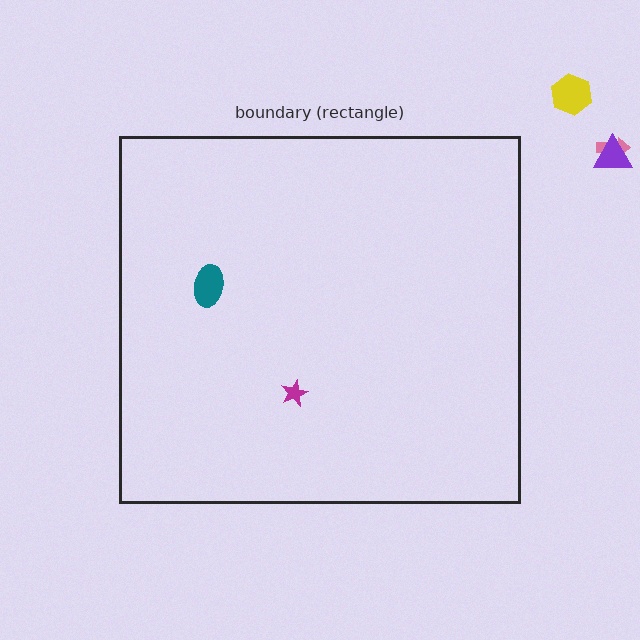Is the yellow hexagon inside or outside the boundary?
Outside.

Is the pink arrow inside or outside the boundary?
Outside.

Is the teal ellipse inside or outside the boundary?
Inside.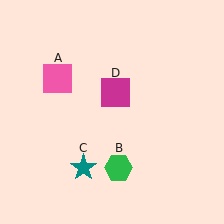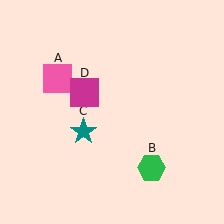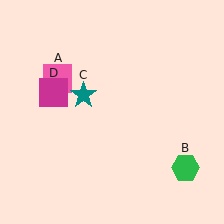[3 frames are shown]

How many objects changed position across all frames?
3 objects changed position: green hexagon (object B), teal star (object C), magenta square (object D).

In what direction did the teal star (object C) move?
The teal star (object C) moved up.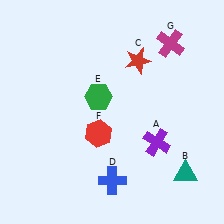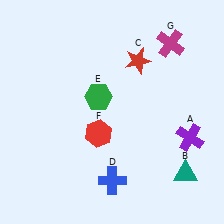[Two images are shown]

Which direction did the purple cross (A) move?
The purple cross (A) moved right.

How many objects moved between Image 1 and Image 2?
1 object moved between the two images.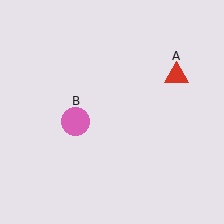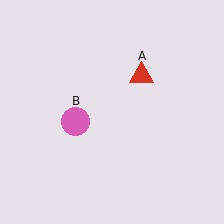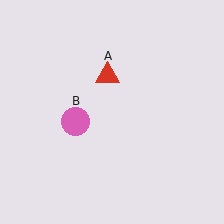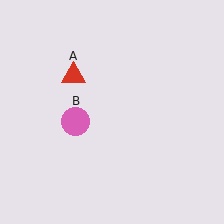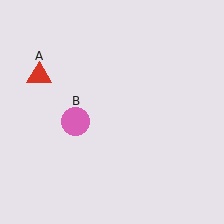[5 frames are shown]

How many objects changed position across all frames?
1 object changed position: red triangle (object A).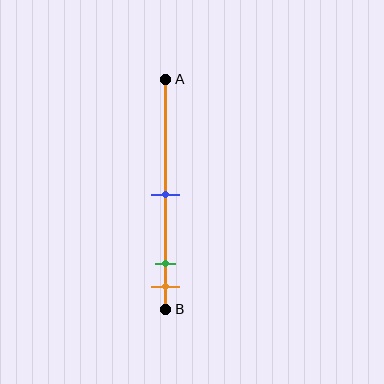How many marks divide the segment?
There are 3 marks dividing the segment.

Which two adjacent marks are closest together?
The green and orange marks are the closest adjacent pair.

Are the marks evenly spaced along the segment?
No, the marks are not evenly spaced.